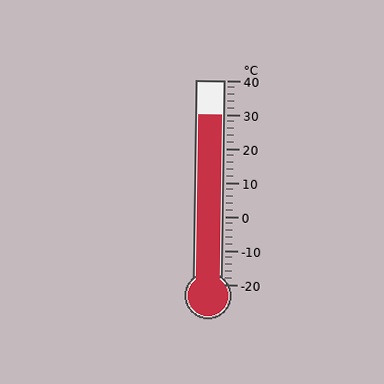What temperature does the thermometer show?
The thermometer shows approximately 30°C.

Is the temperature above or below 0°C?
The temperature is above 0°C.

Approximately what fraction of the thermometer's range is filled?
The thermometer is filled to approximately 85% of its range.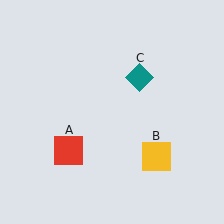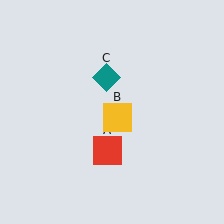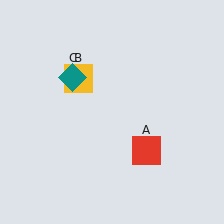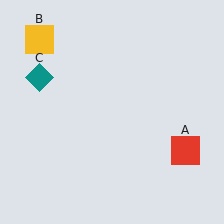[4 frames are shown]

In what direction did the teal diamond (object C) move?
The teal diamond (object C) moved left.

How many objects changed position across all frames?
3 objects changed position: red square (object A), yellow square (object B), teal diamond (object C).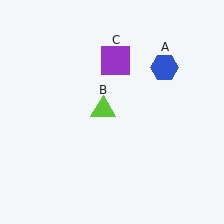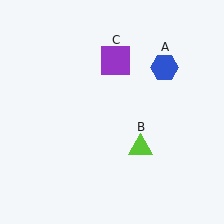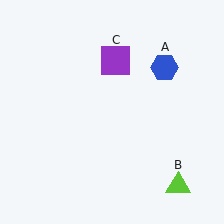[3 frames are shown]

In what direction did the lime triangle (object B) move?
The lime triangle (object B) moved down and to the right.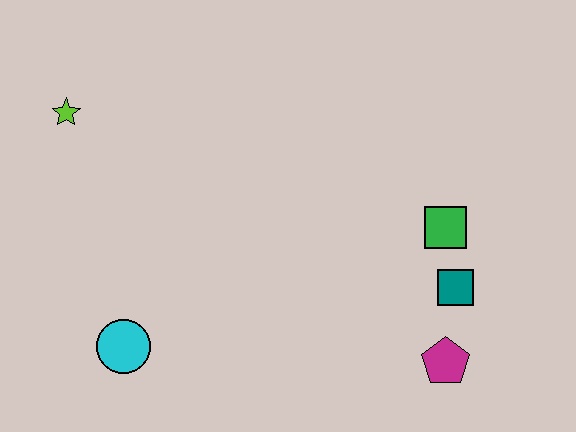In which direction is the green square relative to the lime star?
The green square is to the right of the lime star.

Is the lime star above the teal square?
Yes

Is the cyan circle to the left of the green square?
Yes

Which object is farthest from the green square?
The lime star is farthest from the green square.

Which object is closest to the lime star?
The cyan circle is closest to the lime star.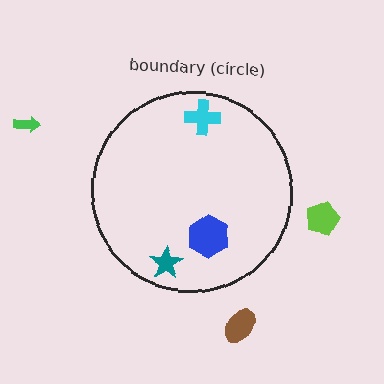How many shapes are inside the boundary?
3 inside, 3 outside.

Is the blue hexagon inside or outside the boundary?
Inside.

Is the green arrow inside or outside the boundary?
Outside.